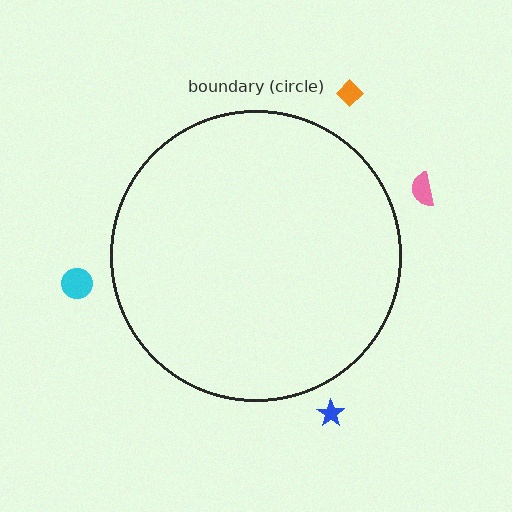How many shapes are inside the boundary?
0 inside, 4 outside.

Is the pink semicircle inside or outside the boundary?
Outside.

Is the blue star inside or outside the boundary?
Outside.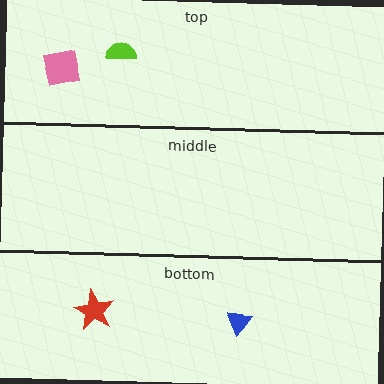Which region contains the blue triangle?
The bottom region.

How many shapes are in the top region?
2.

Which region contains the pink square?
The top region.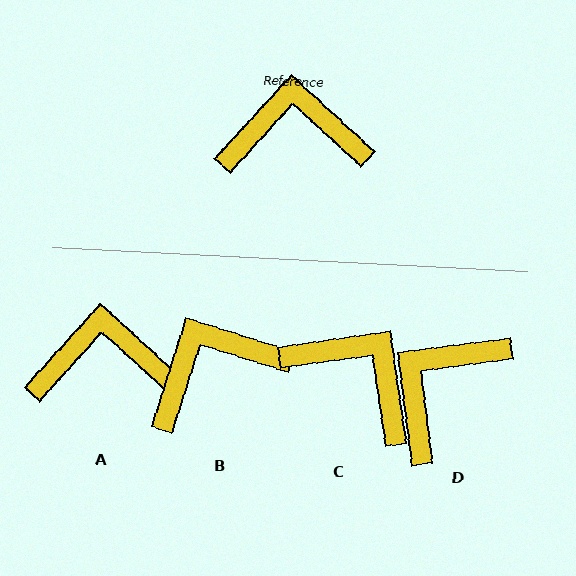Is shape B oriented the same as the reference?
No, it is off by about 25 degrees.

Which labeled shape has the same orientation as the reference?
A.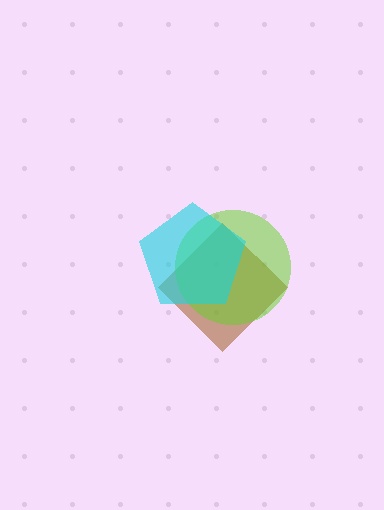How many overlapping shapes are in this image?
There are 3 overlapping shapes in the image.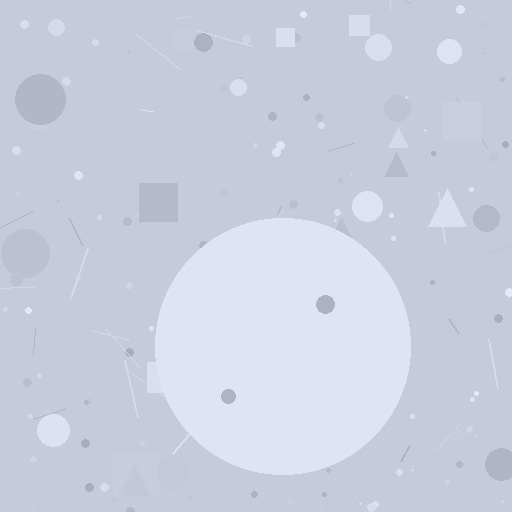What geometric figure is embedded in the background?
A circle is embedded in the background.